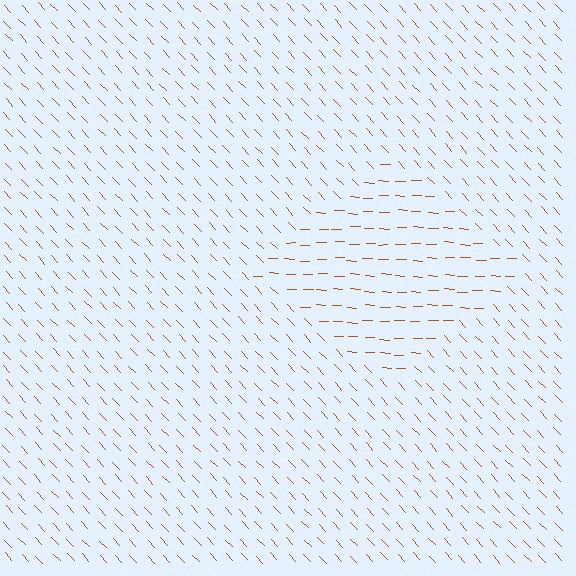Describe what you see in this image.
The image is filled with small brown line segments. A diamond region in the image has lines oriented differently from the surrounding lines, creating a visible texture boundary.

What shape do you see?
I see a diamond.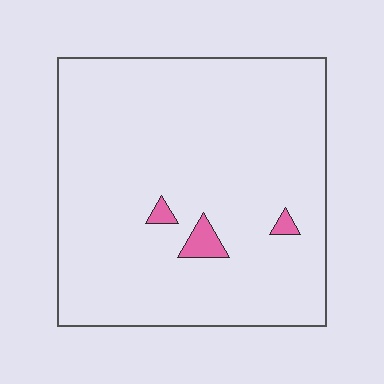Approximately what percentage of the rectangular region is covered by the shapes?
Approximately 5%.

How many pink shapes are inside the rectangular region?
3.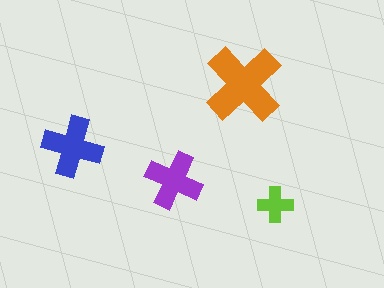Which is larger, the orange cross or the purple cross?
The orange one.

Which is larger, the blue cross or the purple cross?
The blue one.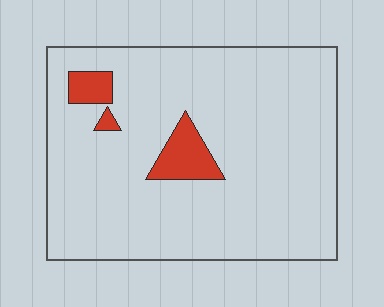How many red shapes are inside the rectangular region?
3.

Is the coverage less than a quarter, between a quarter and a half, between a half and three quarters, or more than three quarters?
Less than a quarter.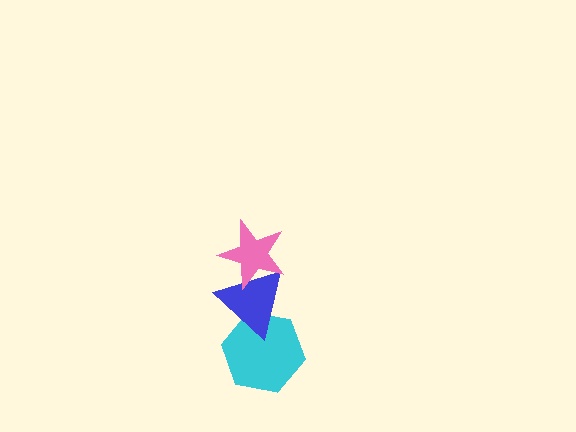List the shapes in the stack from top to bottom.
From top to bottom: the pink star, the blue triangle, the cyan hexagon.